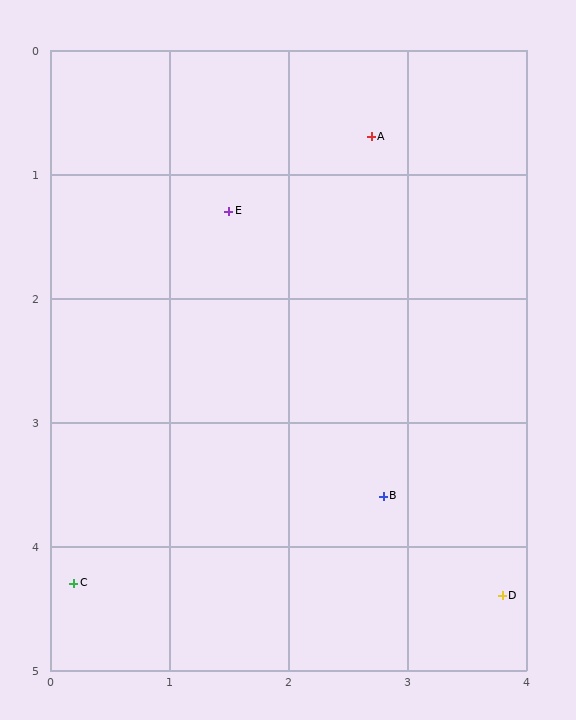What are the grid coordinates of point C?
Point C is at approximately (0.2, 4.3).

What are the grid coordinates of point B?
Point B is at approximately (2.8, 3.6).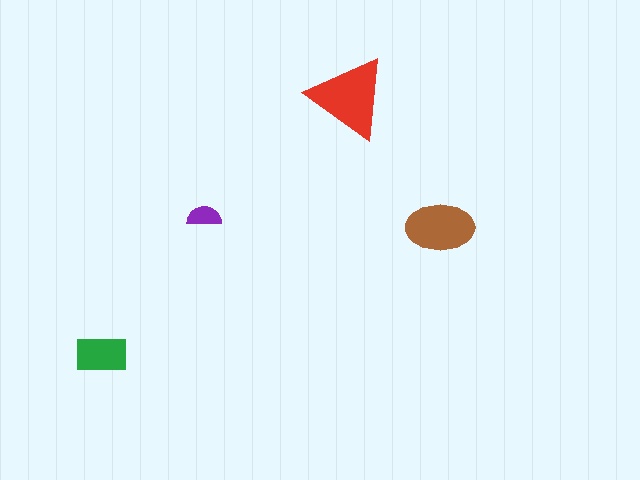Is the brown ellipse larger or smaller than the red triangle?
Smaller.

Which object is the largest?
The red triangle.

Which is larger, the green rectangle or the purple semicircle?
The green rectangle.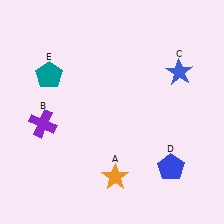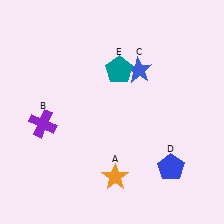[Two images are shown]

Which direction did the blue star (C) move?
The blue star (C) moved left.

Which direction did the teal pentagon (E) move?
The teal pentagon (E) moved right.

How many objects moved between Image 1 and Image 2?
2 objects moved between the two images.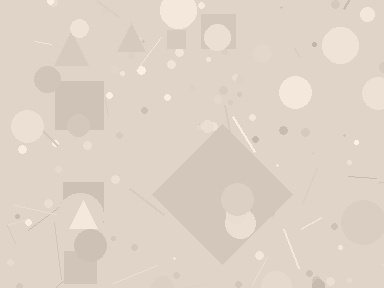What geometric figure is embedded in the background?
A diamond is embedded in the background.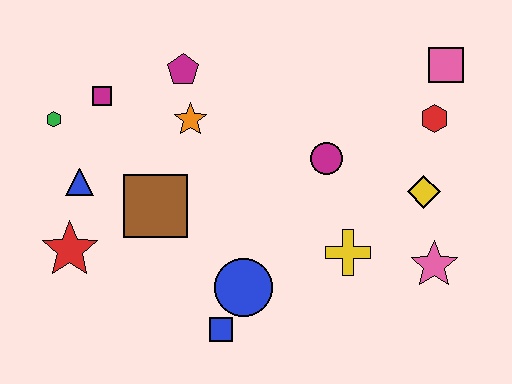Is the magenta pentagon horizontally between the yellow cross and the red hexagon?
No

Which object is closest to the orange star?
The magenta pentagon is closest to the orange star.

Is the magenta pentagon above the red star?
Yes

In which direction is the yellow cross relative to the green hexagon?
The yellow cross is to the right of the green hexagon.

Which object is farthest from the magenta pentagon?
The pink star is farthest from the magenta pentagon.